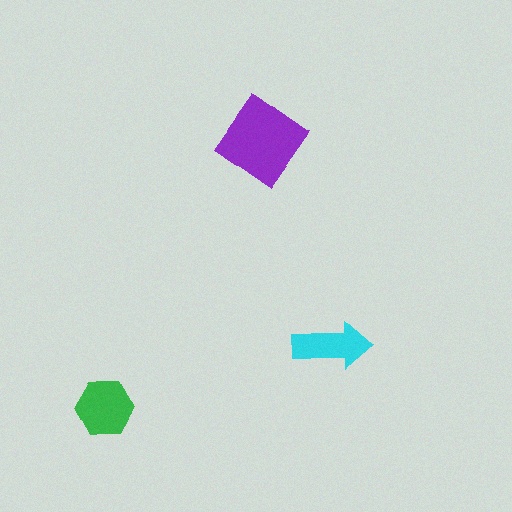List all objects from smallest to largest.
The cyan arrow, the green hexagon, the purple diamond.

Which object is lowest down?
The green hexagon is bottommost.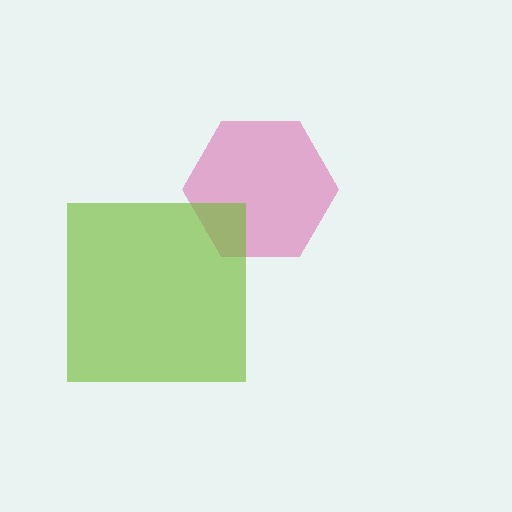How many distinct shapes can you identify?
There are 2 distinct shapes: a magenta hexagon, a lime square.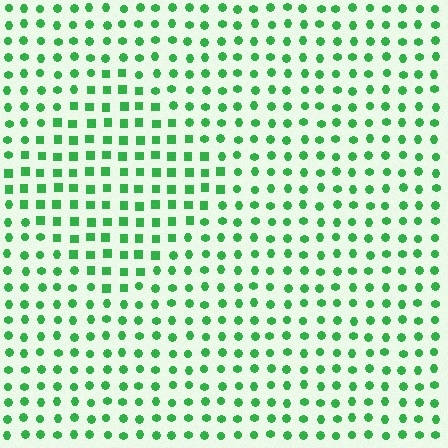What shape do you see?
I see a diamond.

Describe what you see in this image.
The image is filled with small green elements arranged in a uniform grid. A diamond-shaped region contains squares, while the surrounding area contains circles. The boundary is defined purely by the change in element shape.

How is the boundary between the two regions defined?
The boundary is defined by a change in element shape: squares inside vs. circles outside. All elements share the same color and spacing.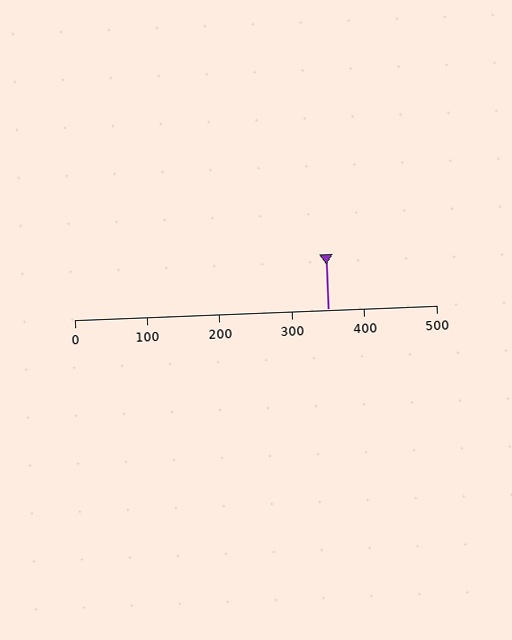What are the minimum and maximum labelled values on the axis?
The axis runs from 0 to 500.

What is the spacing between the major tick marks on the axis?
The major ticks are spaced 100 apart.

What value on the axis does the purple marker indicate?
The marker indicates approximately 350.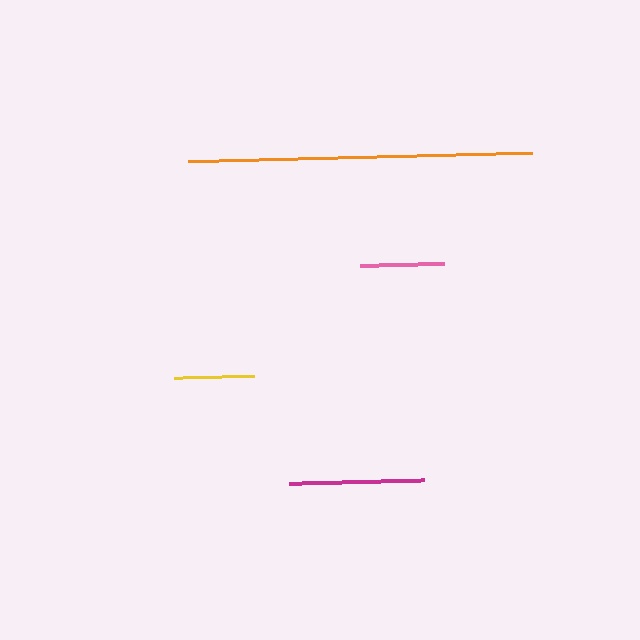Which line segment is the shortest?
The yellow line is the shortest at approximately 80 pixels.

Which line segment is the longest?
The orange line is the longest at approximately 344 pixels.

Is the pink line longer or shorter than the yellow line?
The pink line is longer than the yellow line.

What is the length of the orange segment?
The orange segment is approximately 344 pixels long.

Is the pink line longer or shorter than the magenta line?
The magenta line is longer than the pink line.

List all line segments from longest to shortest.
From longest to shortest: orange, magenta, pink, yellow.